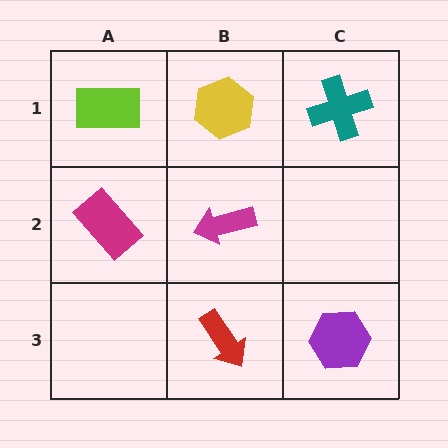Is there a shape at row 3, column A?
No, that cell is empty.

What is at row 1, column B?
A yellow hexagon.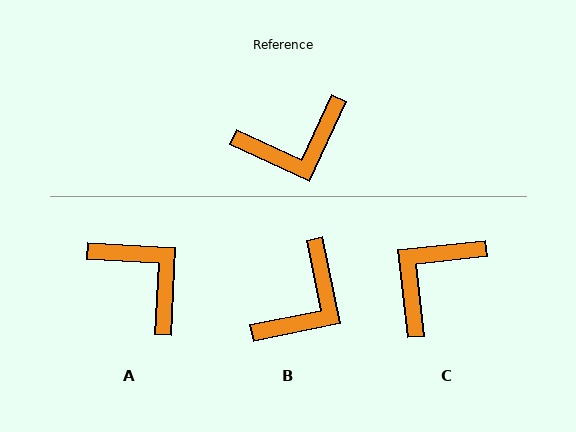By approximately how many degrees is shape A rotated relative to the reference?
Approximately 112 degrees counter-clockwise.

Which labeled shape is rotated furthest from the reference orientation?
C, about 148 degrees away.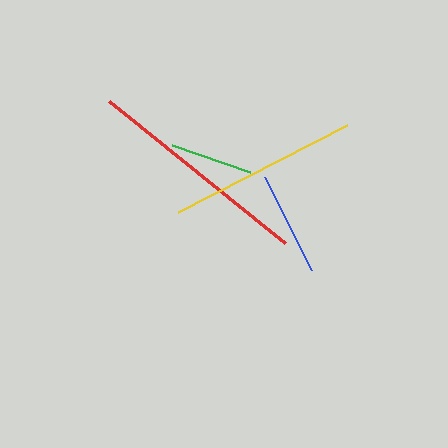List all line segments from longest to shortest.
From longest to shortest: red, yellow, blue, green.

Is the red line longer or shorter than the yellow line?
The red line is longer than the yellow line.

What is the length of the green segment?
The green segment is approximately 82 pixels long.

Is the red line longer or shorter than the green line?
The red line is longer than the green line.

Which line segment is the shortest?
The green line is the shortest at approximately 82 pixels.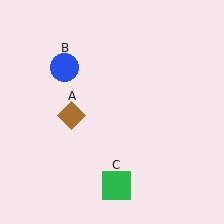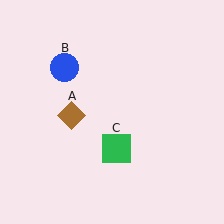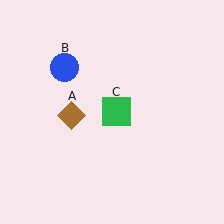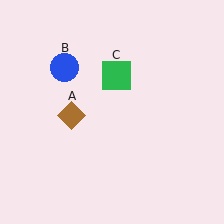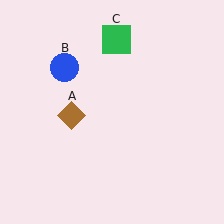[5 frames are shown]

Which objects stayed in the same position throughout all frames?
Brown diamond (object A) and blue circle (object B) remained stationary.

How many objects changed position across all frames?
1 object changed position: green square (object C).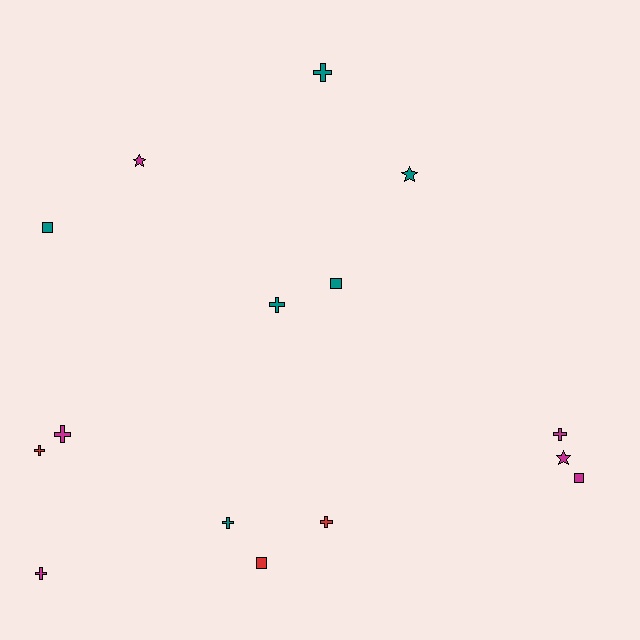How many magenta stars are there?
There are 2 magenta stars.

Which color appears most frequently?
Teal, with 6 objects.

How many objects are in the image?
There are 15 objects.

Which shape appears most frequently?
Cross, with 8 objects.